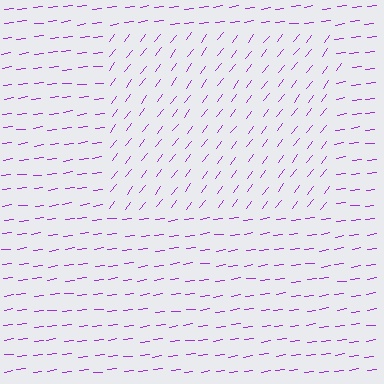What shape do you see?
I see a rectangle.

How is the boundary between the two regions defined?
The boundary is defined purely by a change in line orientation (approximately 45 degrees difference). All lines are the same color and thickness.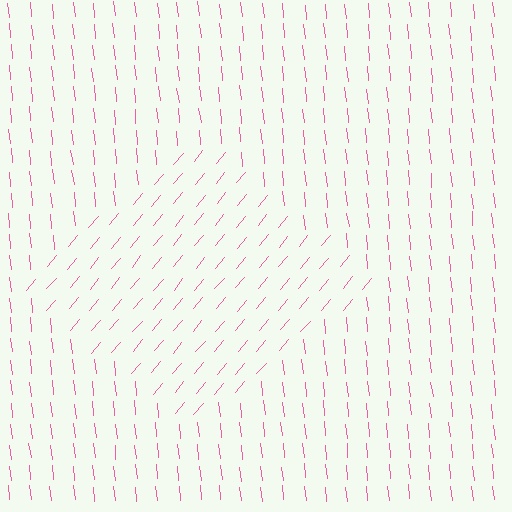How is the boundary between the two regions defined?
The boundary is defined purely by a change in line orientation (approximately 45 degrees difference). All lines are the same color and thickness.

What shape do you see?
I see a diamond.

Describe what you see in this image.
The image is filled with small pink line segments. A diamond region in the image has lines oriented differently from the surrounding lines, creating a visible texture boundary.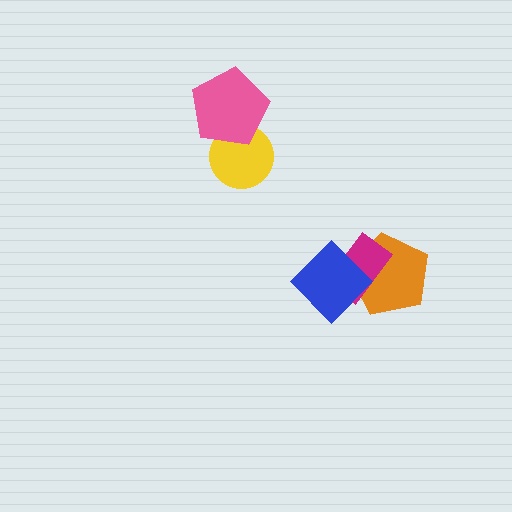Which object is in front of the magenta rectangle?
The blue diamond is in front of the magenta rectangle.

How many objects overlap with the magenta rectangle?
2 objects overlap with the magenta rectangle.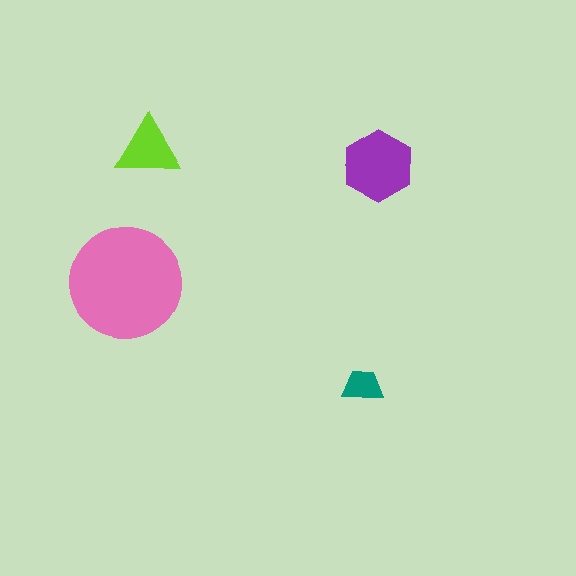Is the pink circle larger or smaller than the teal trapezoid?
Larger.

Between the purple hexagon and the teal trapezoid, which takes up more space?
The purple hexagon.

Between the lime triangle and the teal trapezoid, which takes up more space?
The lime triangle.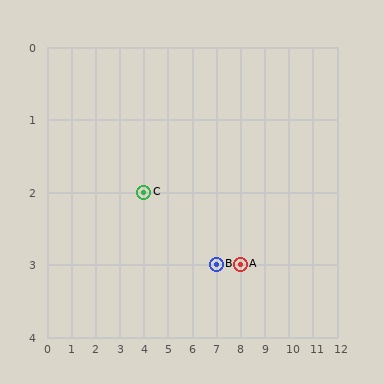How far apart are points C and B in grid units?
Points C and B are 3 columns and 1 row apart (about 3.2 grid units diagonally).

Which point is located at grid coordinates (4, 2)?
Point C is at (4, 2).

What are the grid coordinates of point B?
Point B is at grid coordinates (7, 3).